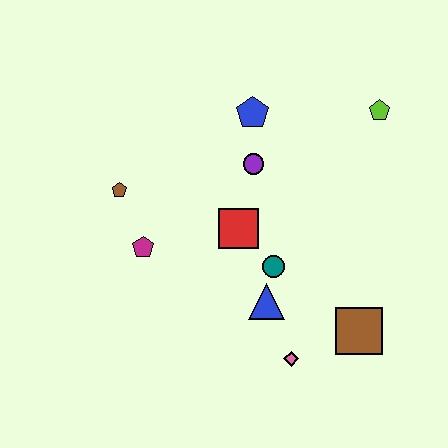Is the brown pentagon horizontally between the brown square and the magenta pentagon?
No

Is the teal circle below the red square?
Yes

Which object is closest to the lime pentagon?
The blue pentagon is closest to the lime pentagon.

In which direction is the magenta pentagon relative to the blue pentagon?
The magenta pentagon is below the blue pentagon.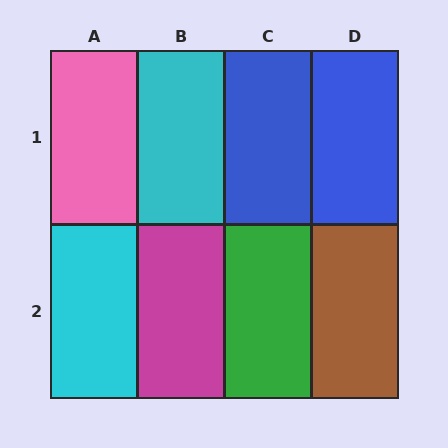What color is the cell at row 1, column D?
Blue.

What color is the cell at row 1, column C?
Blue.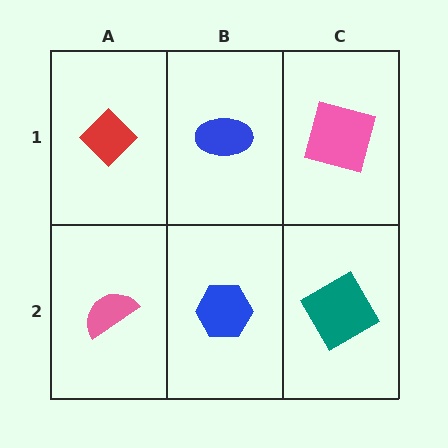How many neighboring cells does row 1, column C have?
2.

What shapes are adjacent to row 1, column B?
A blue hexagon (row 2, column B), a red diamond (row 1, column A), a pink square (row 1, column C).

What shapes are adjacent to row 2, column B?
A blue ellipse (row 1, column B), a pink semicircle (row 2, column A), a teal square (row 2, column C).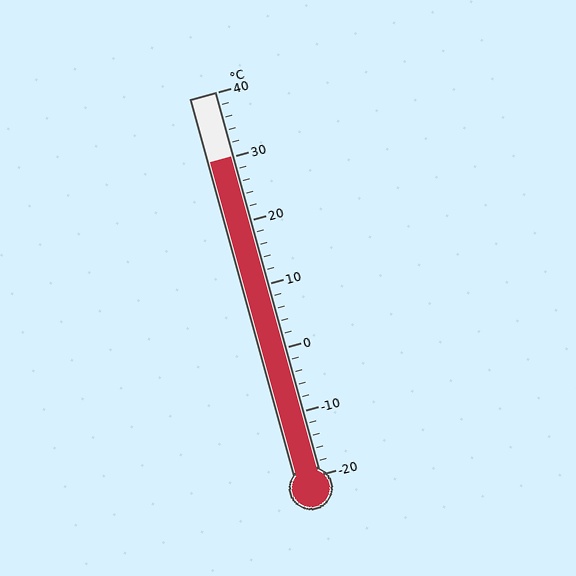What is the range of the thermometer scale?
The thermometer scale ranges from -20°C to 40°C.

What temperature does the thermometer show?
The thermometer shows approximately 30°C.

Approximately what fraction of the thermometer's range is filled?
The thermometer is filled to approximately 85% of its range.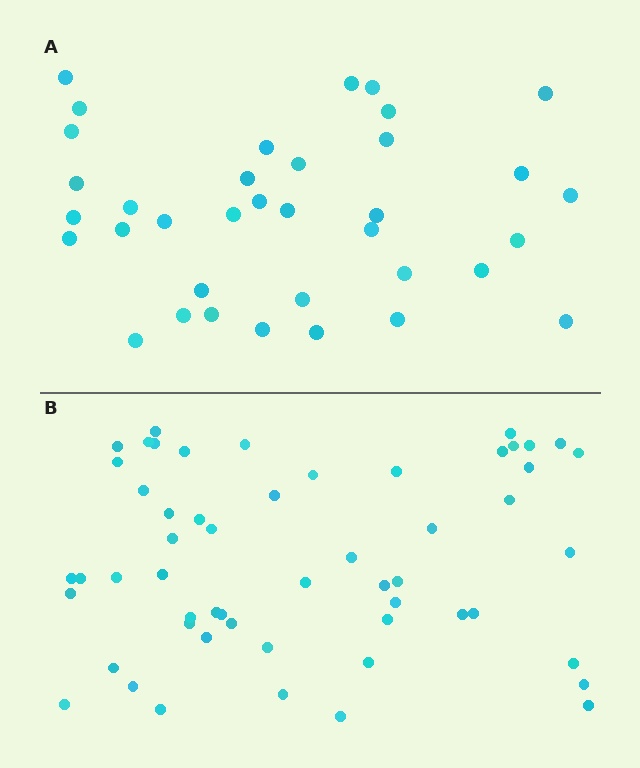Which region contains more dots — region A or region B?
Region B (the bottom region) has more dots.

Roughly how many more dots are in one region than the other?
Region B has approximately 20 more dots than region A.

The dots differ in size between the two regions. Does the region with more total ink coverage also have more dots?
No. Region A has more total ink coverage because its dots are larger, but region B actually contains more individual dots. Total area can be misleading — the number of items is what matters here.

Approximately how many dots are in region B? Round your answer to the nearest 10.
About 60 dots. (The exact count is 55, which rounds to 60.)